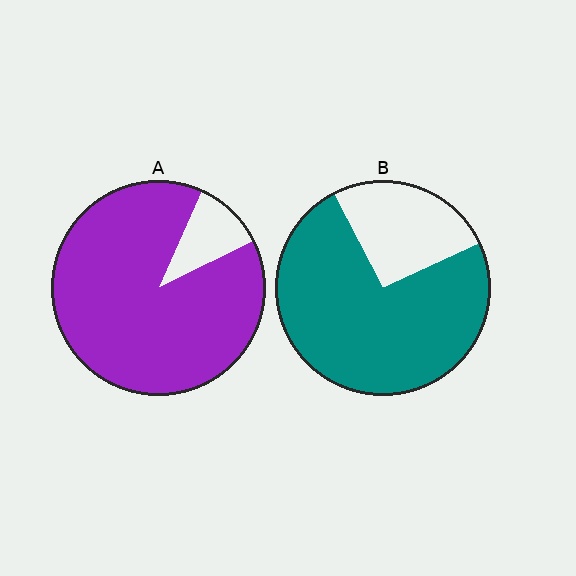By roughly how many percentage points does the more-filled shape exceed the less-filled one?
By roughly 15 percentage points (A over B).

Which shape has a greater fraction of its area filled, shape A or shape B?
Shape A.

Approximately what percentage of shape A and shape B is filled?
A is approximately 90% and B is approximately 75%.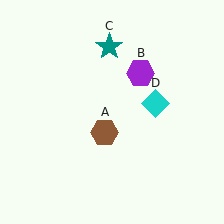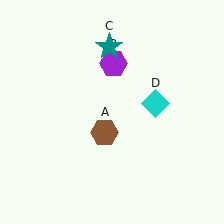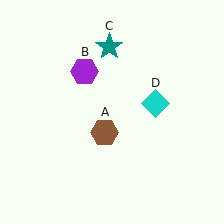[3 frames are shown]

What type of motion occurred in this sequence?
The purple hexagon (object B) rotated counterclockwise around the center of the scene.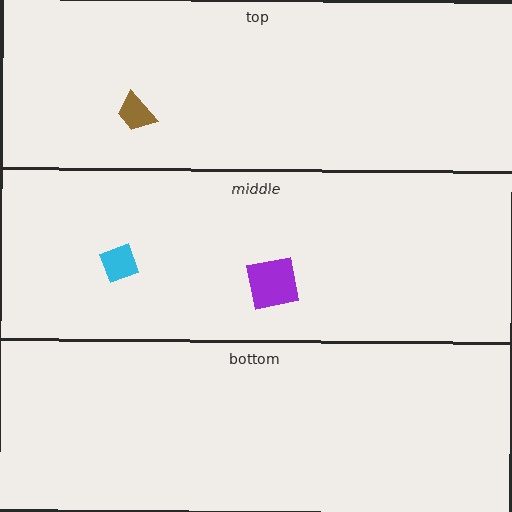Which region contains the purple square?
The middle region.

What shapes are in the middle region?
The cyan diamond, the purple square.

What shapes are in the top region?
The brown trapezoid.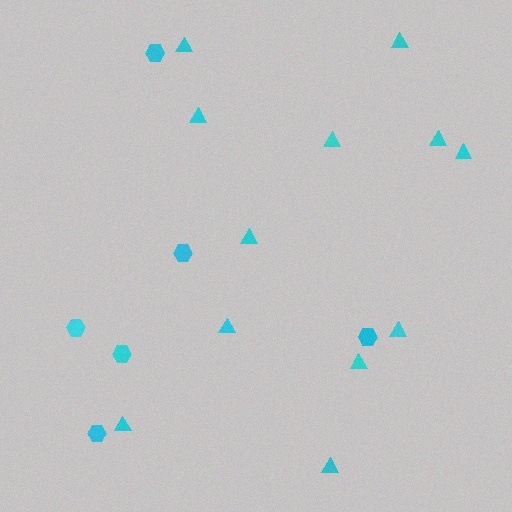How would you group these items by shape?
There are 2 groups: one group of hexagons (6) and one group of triangles (12).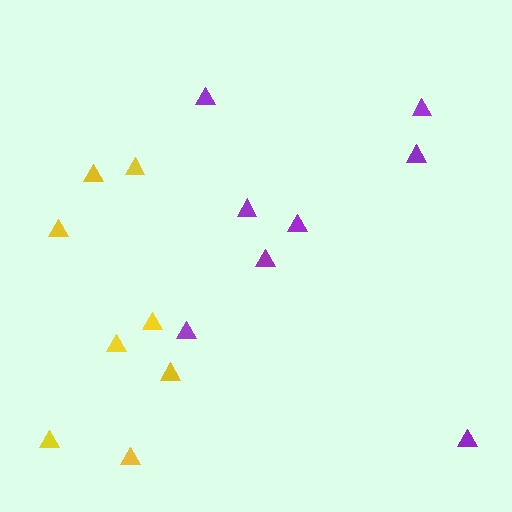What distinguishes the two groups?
There are 2 groups: one group of purple triangles (8) and one group of yellow triangles (8).